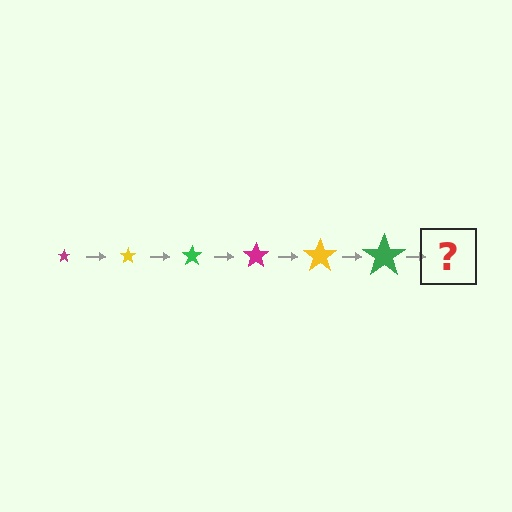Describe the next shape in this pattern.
It should be a magenta star, larger than the previous one.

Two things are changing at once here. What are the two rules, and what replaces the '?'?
The two rules are that the star grows larger each step and the color cycles through magenta, yellow, and green. The '?' should be a magenta star, larger than the previous one.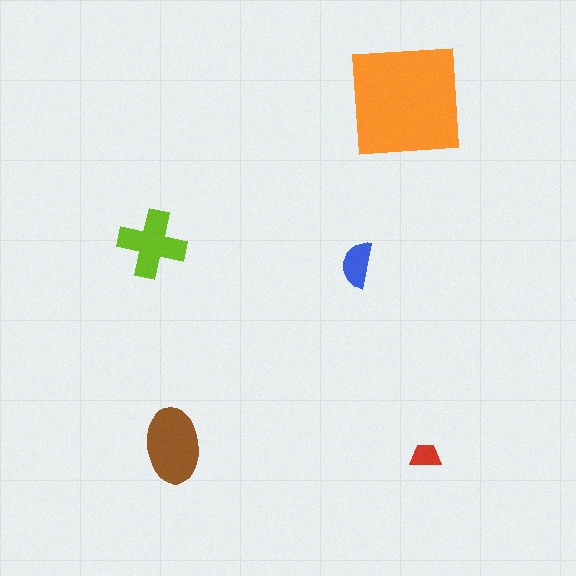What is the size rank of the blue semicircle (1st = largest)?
4th.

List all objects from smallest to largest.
The red trapezoid, the blue semicircle, the lime cross, the brown ellipse, the orange square.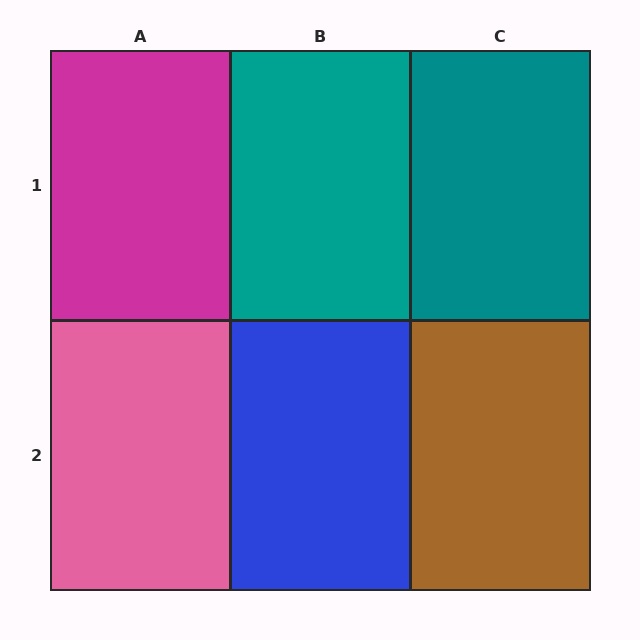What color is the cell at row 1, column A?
Magenta.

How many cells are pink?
1 cell is pink.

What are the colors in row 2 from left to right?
Pink, blue, brown.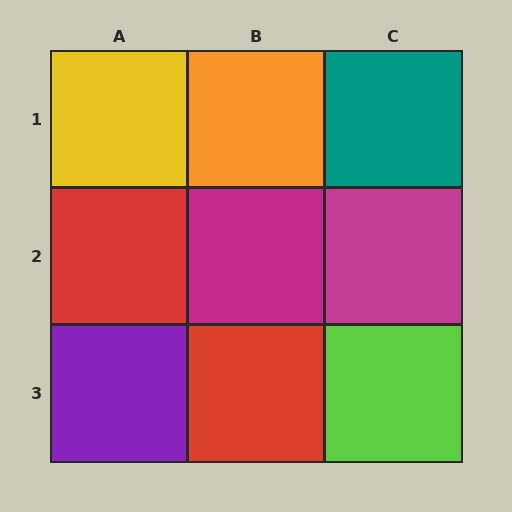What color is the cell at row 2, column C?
Magenta.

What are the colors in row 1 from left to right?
Yellow, orange, teal.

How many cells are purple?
1 cell is purple.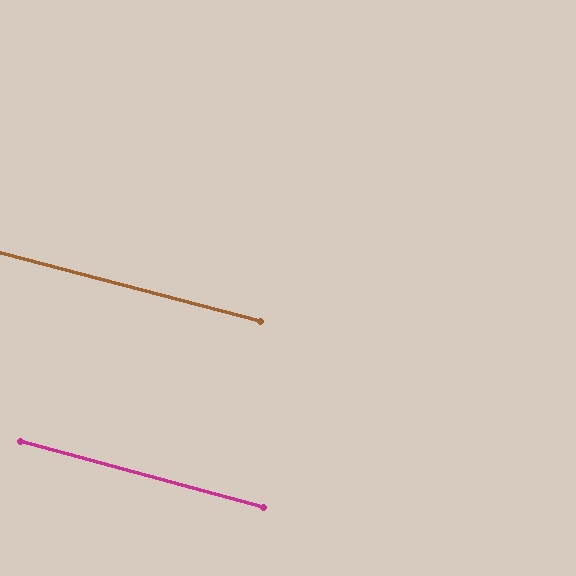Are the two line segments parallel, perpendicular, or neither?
Parallel — their directions differ by only 0.5°.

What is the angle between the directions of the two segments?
Approximately 0 degrees.